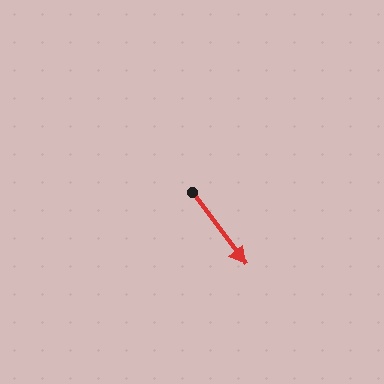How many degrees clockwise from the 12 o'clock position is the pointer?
Approximately 143 degrees.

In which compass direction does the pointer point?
Southeast.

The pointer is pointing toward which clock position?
Roughly 5 o'clock.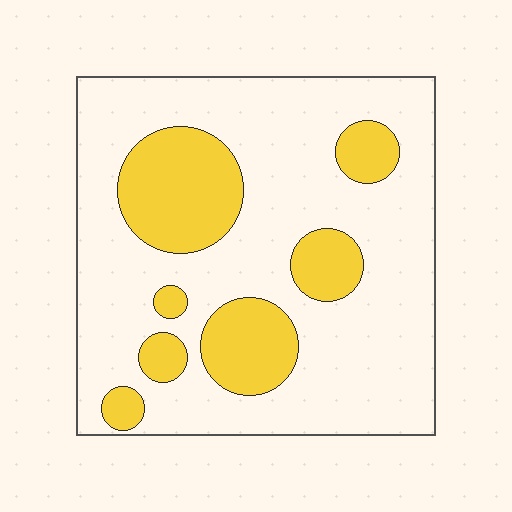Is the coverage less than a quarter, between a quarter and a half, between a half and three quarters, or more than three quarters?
Between a quarter and a half.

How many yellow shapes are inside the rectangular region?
7.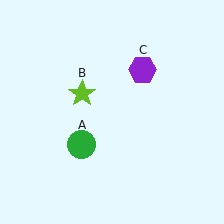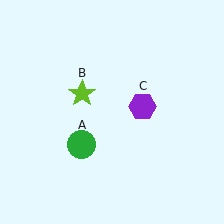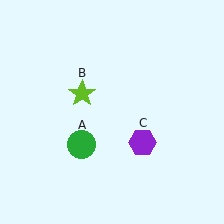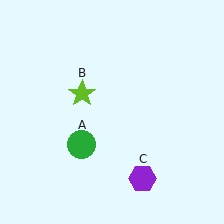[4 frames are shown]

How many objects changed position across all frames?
1 object changed position: purple hexagon (object C).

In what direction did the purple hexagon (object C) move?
The purple hexagon (object C) moved down.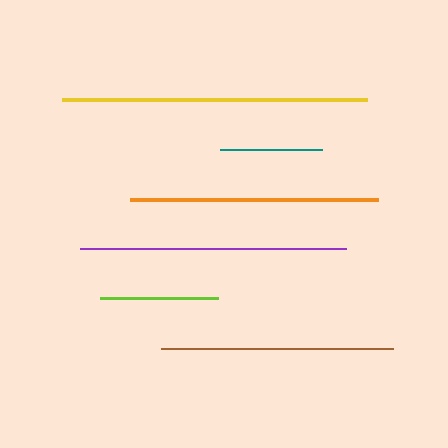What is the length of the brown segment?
The brown segment is approximately 231 pixels long.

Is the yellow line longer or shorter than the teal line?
The yellow line is longer than the teal line.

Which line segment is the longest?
The yellow line is the longest at approximately 304 pixels.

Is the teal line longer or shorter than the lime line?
The lime line is longer than the teal line.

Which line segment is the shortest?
The teal line is the shortest at approximately 102 pixels.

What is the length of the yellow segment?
The yellow segment is approximately 304 pixels long.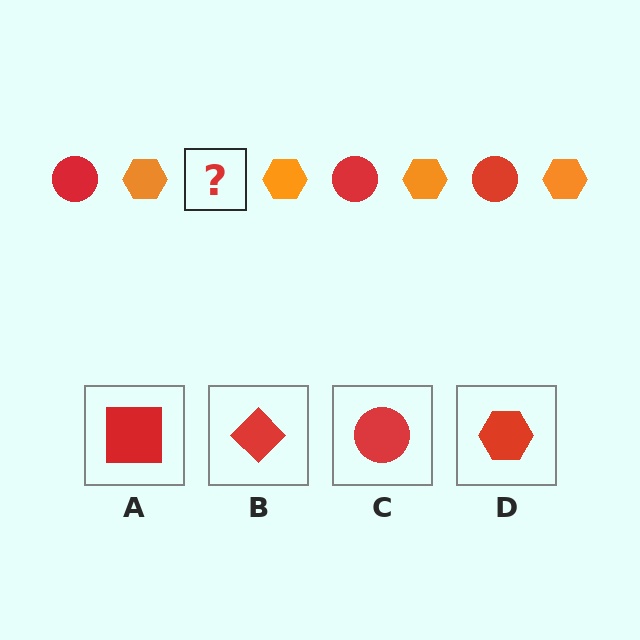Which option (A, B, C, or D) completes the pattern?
C.